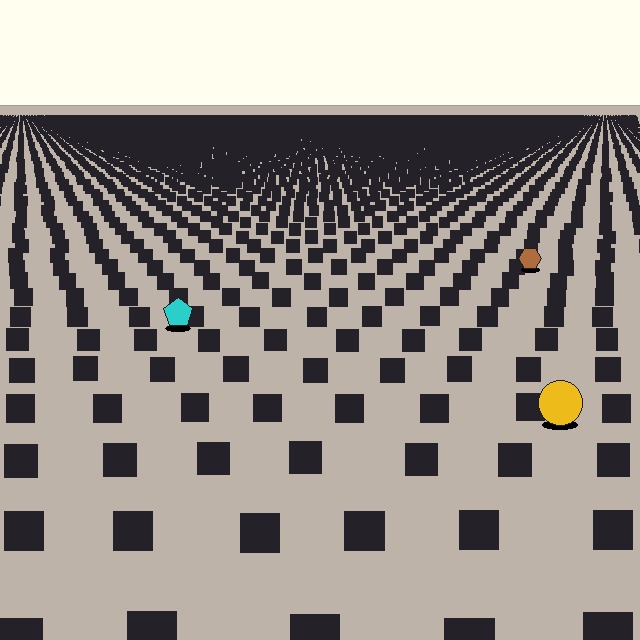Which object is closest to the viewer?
The yellow circle is closest. The texture marks near it are larger and more spread out.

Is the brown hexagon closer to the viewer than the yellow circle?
No. The yellow circle is closer — you can tell from the texture gradient: the ground texture is coarser near it.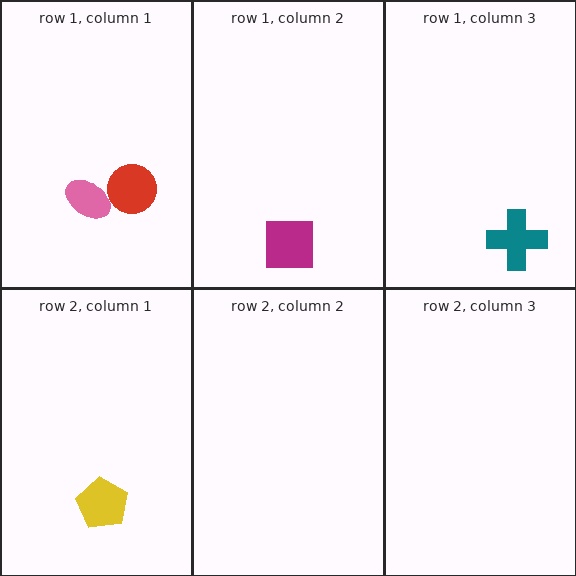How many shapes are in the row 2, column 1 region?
1.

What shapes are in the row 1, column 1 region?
The pink ellipse, the red circle.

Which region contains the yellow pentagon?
The row 2, column 1 region.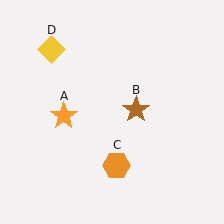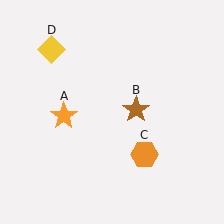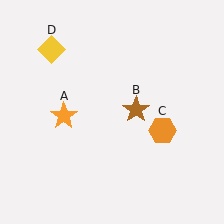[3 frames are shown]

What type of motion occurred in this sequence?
The orange hexagon (object C) rotated counterclockwise around the center of the scene.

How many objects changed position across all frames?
1 object changed position: orange hexagon (object C).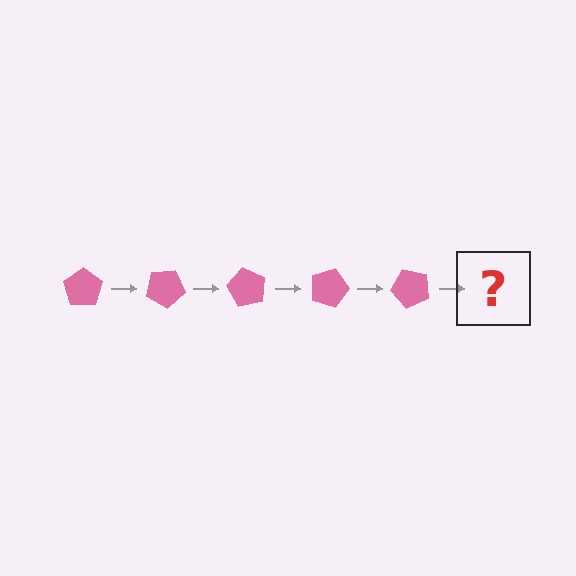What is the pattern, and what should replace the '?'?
The pattern is that the pentagon rotates 30 degrees each step. The '?' should be a pink pentagon rotated 150 degrees.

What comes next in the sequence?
The next element should be a pink pentagon rotated 150 degrees.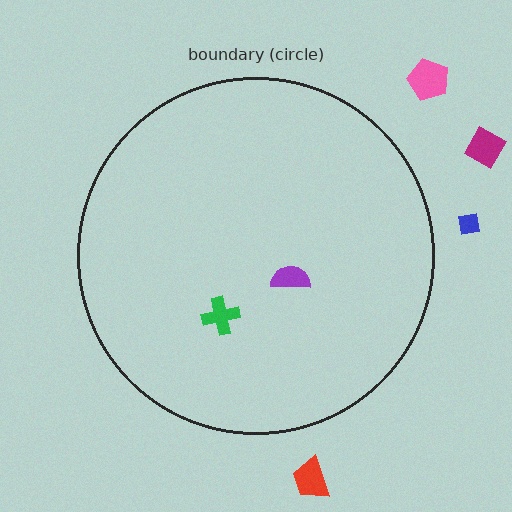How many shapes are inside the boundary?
2 inside, 4 outside.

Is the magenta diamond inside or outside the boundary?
Outside.